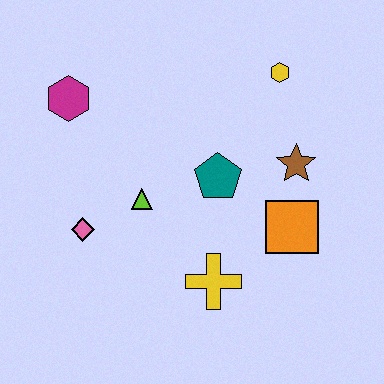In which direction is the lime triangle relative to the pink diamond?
The lime triangle is to the right of the pink diamond.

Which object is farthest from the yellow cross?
The magenta hexagon is farthest from the yellow cross.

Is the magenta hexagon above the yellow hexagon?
No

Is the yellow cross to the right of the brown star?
No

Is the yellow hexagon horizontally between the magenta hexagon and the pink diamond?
No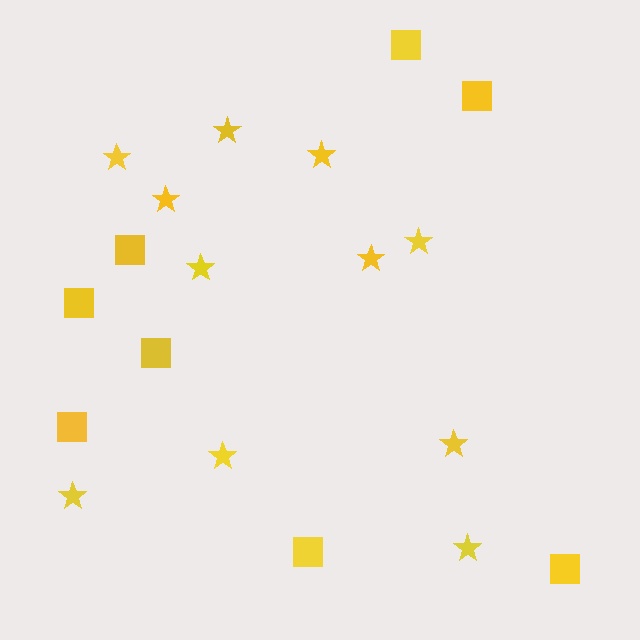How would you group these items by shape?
There are 2 groups: one group of stars (11) and one group of squares (8).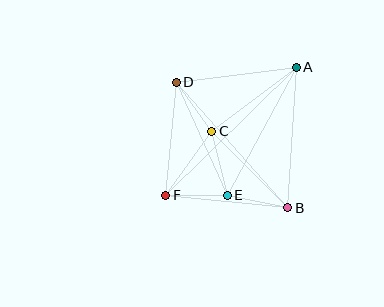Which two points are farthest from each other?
Points A and F are farthest from each other.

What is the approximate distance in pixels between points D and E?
The distance between D and E is approximately 124 pixels.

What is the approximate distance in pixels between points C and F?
The distance between C and F is approximately 79 pixels.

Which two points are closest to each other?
Points C and D are closest to each other.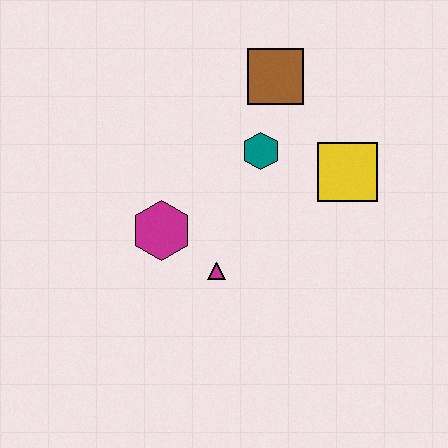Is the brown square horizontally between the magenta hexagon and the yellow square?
Yes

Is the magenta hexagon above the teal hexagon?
No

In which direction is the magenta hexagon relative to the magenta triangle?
The magenta hexagon is to the left of the magenta triangle.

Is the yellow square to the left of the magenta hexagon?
No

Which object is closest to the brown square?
The teal hexagon is closest to the brown square.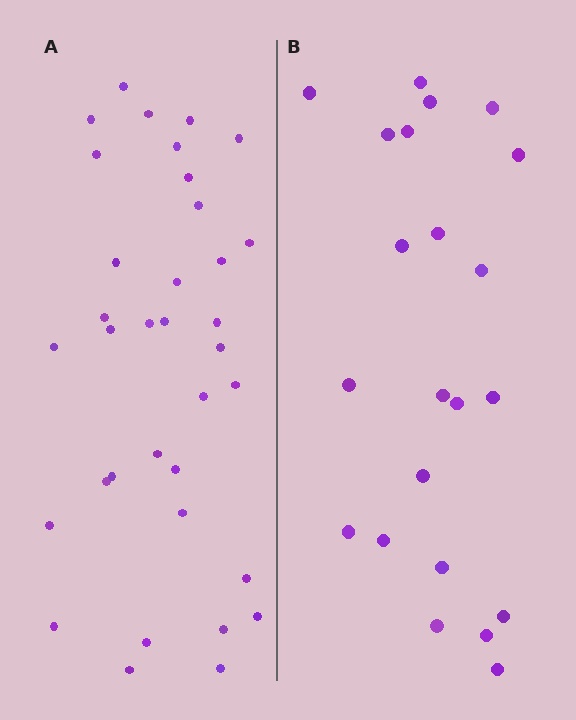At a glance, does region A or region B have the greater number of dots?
Region A (the left region) has more dots.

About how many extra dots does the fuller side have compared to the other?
Region A has approximately 15 more dots than region B.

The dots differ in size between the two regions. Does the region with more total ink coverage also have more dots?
No. Region B has more total ink coverage because its dots are larger, but region A actually contains more individual dots. Total area can be misleading — the number of items is what matters here.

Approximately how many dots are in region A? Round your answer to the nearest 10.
About 40 dots. (The exact count is 35, which rounds to 40.)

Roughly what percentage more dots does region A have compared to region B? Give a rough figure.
About 60% more.